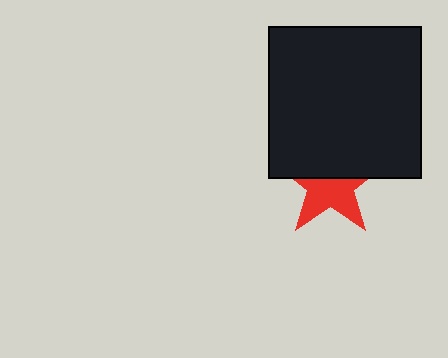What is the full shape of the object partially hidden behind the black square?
The partially hidden object is a red star.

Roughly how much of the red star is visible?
About half of it is visible (roughly 51%).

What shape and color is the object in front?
The object in front is a black square.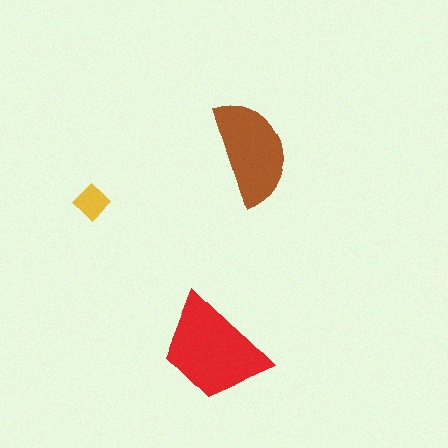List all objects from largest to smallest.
The red trapezoid, the brown semicircle, the yellow diamond.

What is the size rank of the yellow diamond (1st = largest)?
3rd.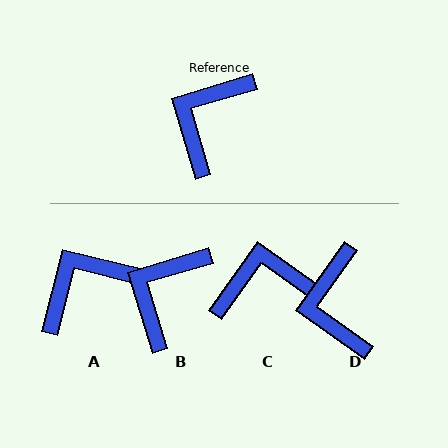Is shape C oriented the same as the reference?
No, it is off by about 52 degrees.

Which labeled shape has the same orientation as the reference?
B.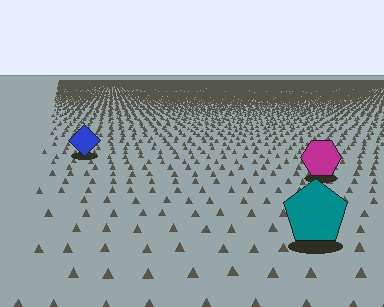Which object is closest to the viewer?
The teal pentagon is closest. The texture marks near it are larger and more spread out.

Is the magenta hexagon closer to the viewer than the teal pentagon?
No. The teal pentagon is closer — you can tell from the texture gradient: the ground texture is coarser near it.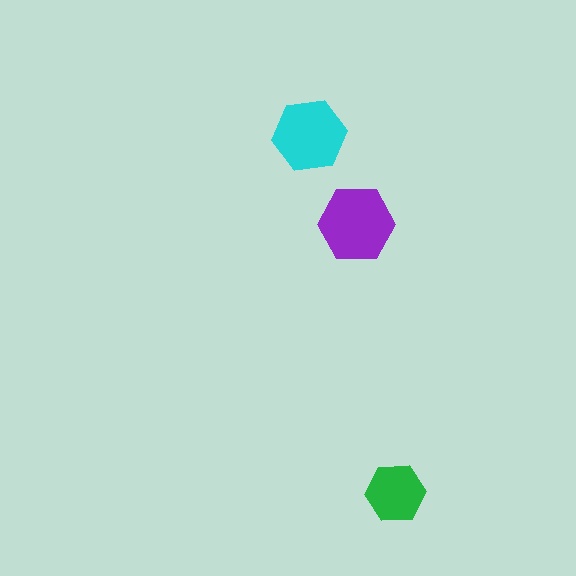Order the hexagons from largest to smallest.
the purple one, the cyan one, the green one.